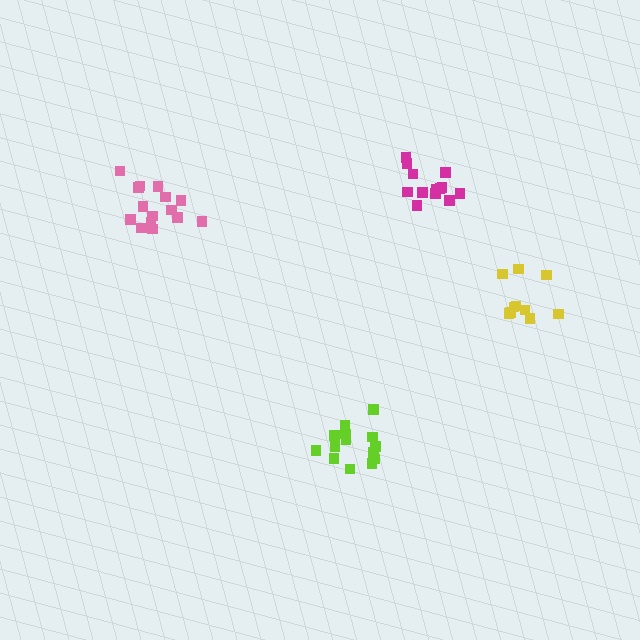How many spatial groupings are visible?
There are 4 spatial groupings.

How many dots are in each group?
Group 1: 14 dots, Group 2: 14 dots, Group 3: 10 dots, Group 4: 15 dots (53 total).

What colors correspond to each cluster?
The clusters are colored: lime, magenta, yellow, pink.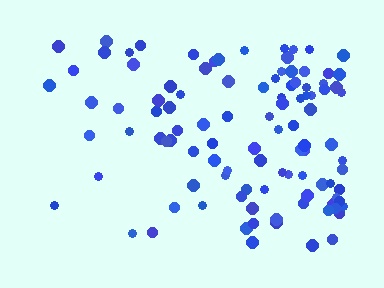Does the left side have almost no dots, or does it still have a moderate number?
Still a moderate number, just noticeably fewer than the right.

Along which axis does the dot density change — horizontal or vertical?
Horizontal.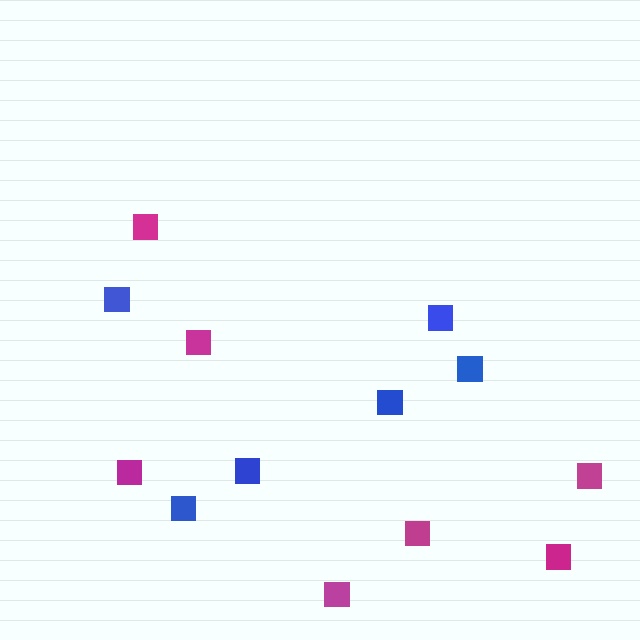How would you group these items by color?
There are 2 groups: one group of magenta squares (7) and one group of blue squares (6).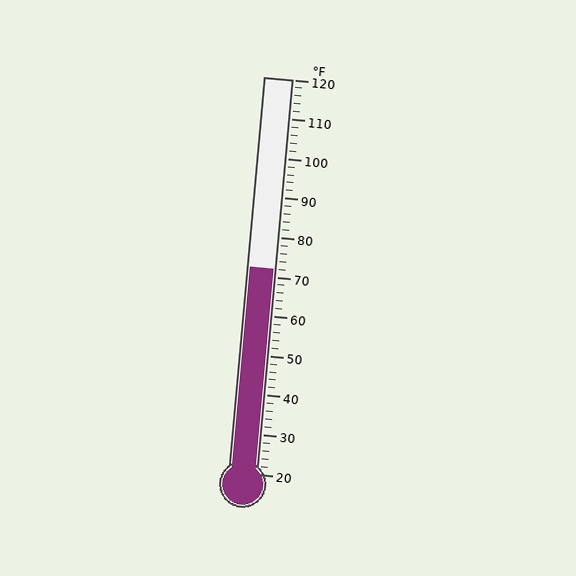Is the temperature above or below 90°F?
The temperature is below 90°F.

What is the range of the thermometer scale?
The thermometer scale ranges from 20°F to 120°F.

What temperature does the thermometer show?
The thermometer shows approximately 72°F.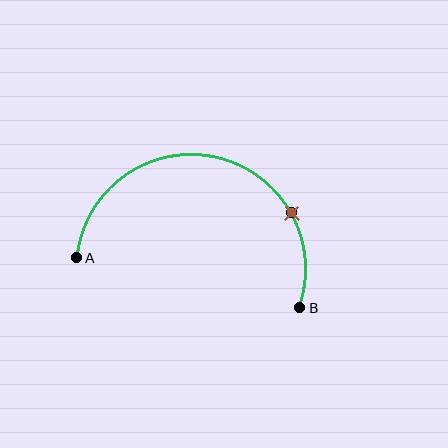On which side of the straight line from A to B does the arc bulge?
The arc bulges above the straight line connecting A and B.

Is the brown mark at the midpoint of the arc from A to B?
No. The brown mark lies on the arc but is closer to endpoint B. The arc midpoint would be at the point on the curve equidistant along the arc from both A and B.